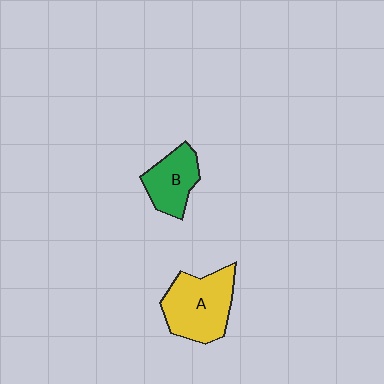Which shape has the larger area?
Shape A (yellow).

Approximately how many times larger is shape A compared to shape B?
Approximately 1.5 times.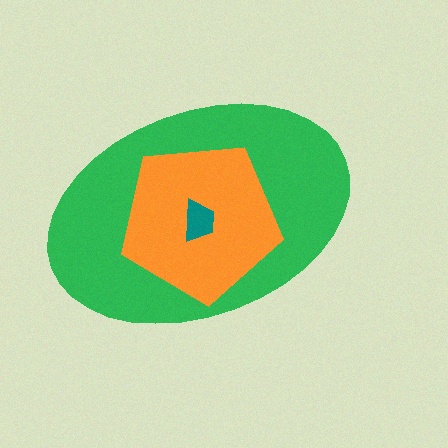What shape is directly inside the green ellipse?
The orange pentagon.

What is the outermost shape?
The green ellipse.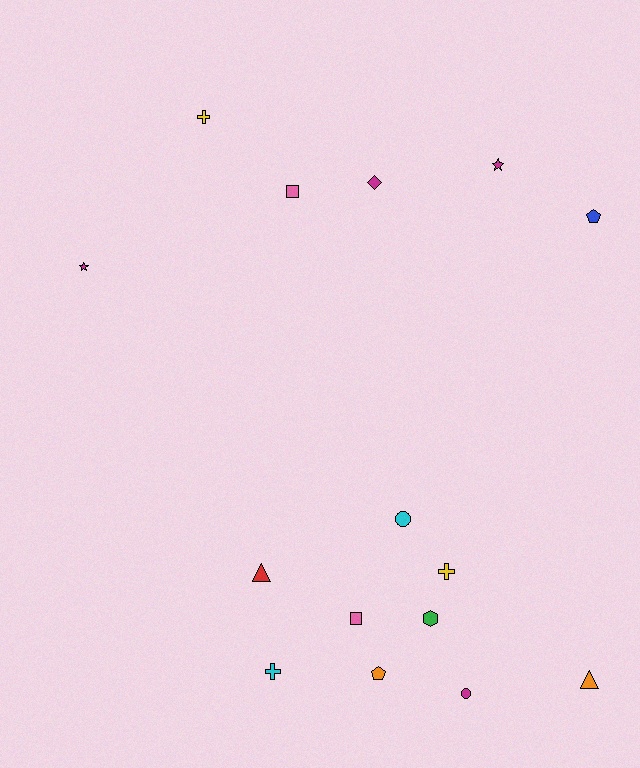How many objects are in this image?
There are 15 objects.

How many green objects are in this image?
There is 1 green object.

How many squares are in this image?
There are 2 squares.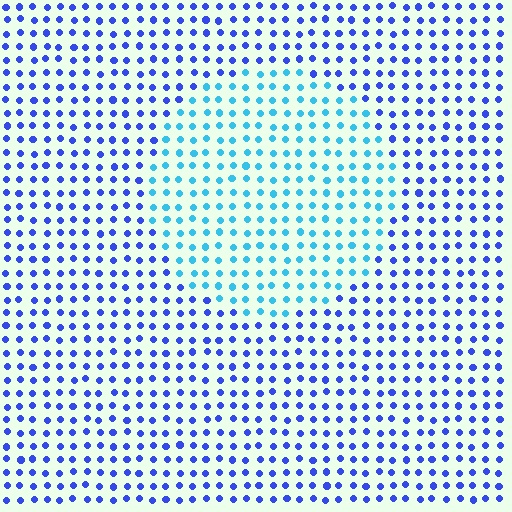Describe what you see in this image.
The image is filled with small blue elements in a uniform arrangement. A circle-shaped region is visible where the elements are tinted to a slightly different hue, forming a subtle color boundary.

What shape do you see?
I see a circle.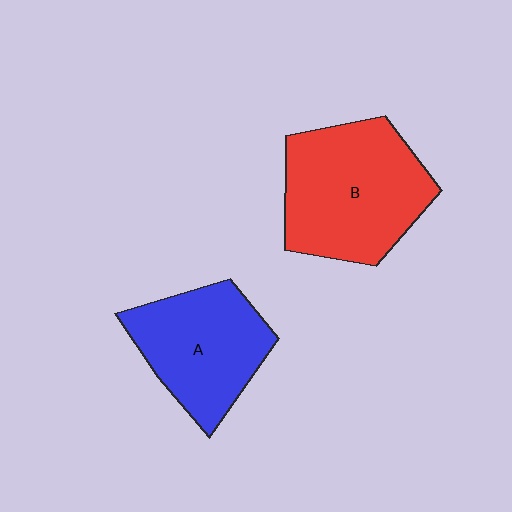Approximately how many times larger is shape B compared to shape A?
Approximately 1.3 times.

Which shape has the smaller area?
Shape A (blue).